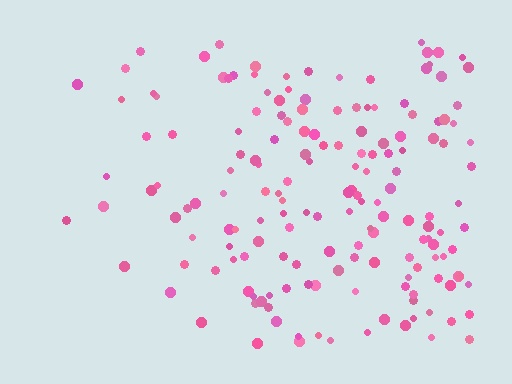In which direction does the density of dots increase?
From left to right, with the right side densest.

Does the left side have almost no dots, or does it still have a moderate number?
Still a moderate number, just noticeably fewer than the right.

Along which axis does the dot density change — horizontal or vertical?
Horizontal.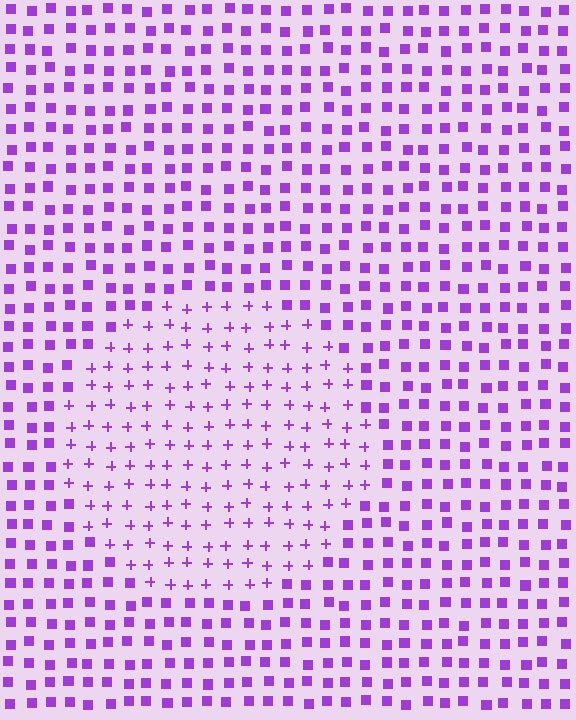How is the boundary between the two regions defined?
The boundary is defined by a change in element shape: plus signs inside vs. squares outside. All elements share the same color and spacing.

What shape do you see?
I see a circle.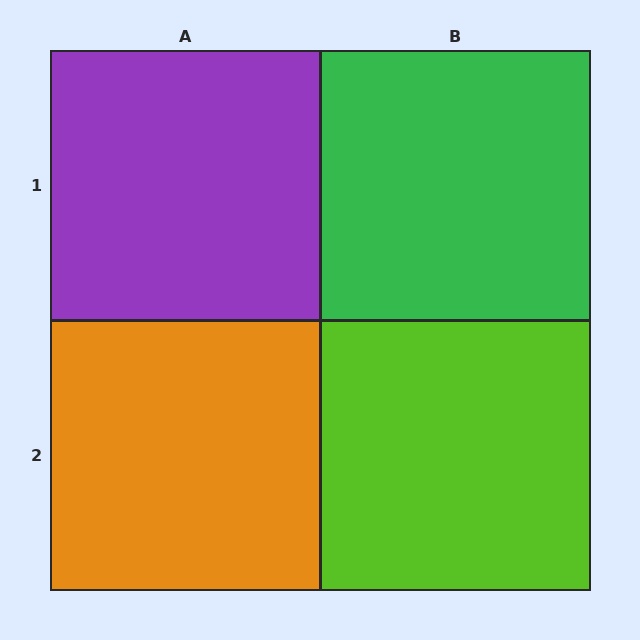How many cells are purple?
1 cell is purple.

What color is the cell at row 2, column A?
Orange.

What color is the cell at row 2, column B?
Lime.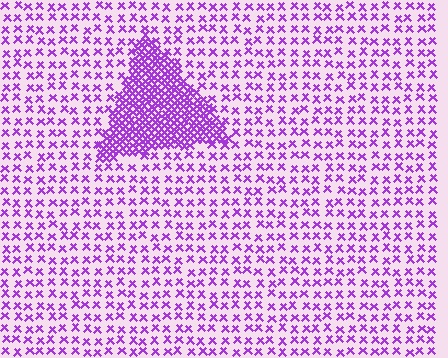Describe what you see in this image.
The image contains small purple elements arranged at two different densities. A triangle-shaped region is visible where the elements are more densely packed than the surrounding area.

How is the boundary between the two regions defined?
The boundary is defined by a change in element density (approximately 3.2x ratio). All elements are the same color, size, and shape.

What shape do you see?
I see a triangle.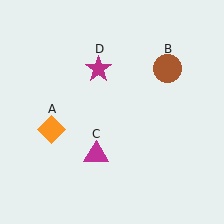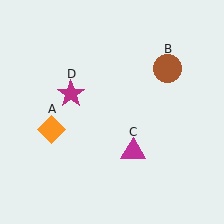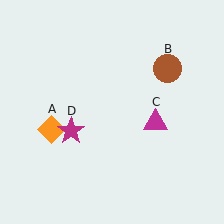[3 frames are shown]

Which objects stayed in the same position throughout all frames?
Orange diamond (object A) and brown circle (object B) remained stationary.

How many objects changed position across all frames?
2 objects changed position: magenta triangle (object C), magenta star (object D).